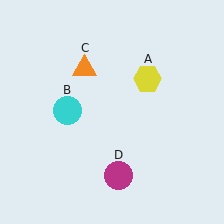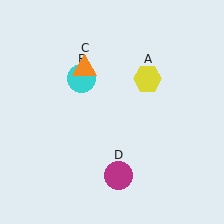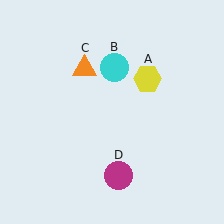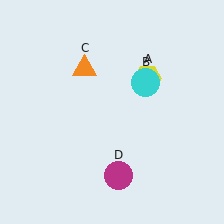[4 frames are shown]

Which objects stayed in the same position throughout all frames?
Yellow hexagon (object A) and orange triangle (object C) and magenta circle (object D) remained stationary.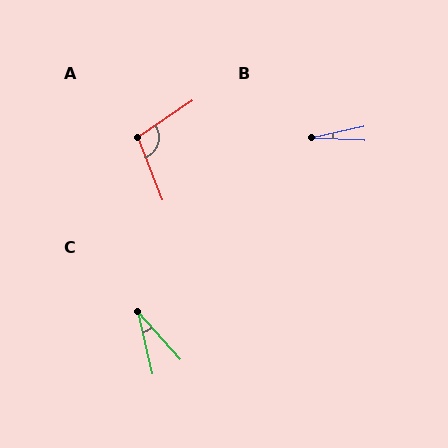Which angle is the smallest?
B, at approximately 15 degrees.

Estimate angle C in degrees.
Approximately 28 degrees.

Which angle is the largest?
A, at approximately 103 degrees.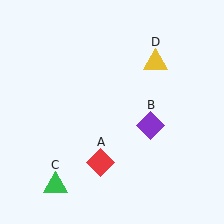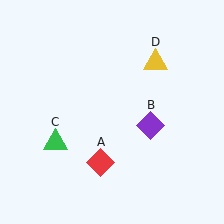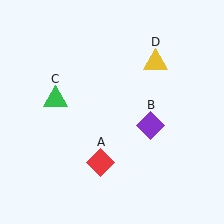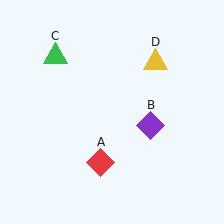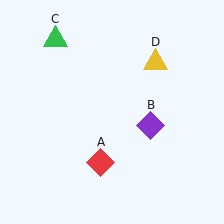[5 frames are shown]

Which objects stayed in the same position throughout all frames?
Red diamond (object A) and purple diamond (object B) and yellow triangle (object D) remained stationary.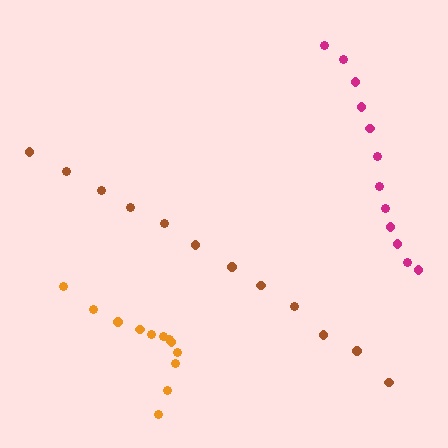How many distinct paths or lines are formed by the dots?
There are 3 distinct paths.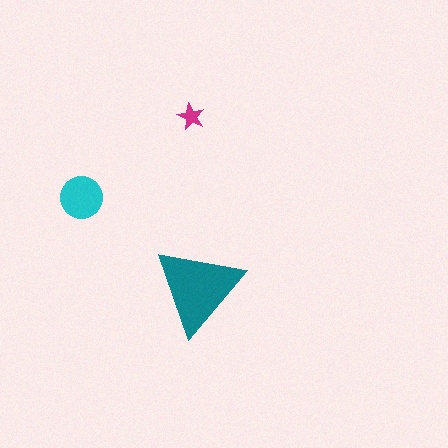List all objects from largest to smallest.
The teal triangle, the cyan circle, the magenta star.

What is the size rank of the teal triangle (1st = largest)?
1st.